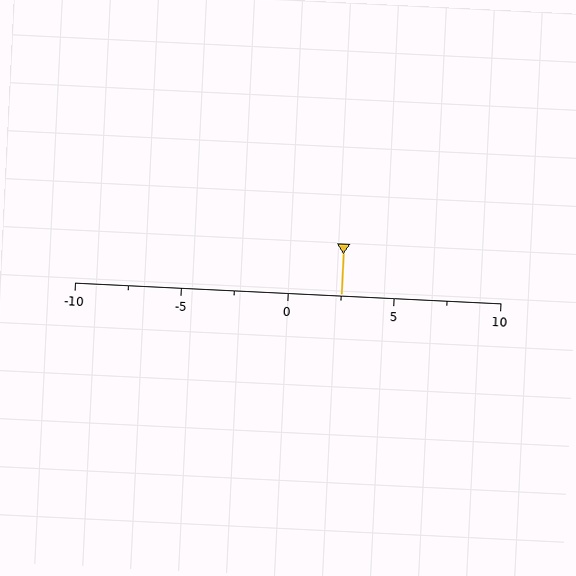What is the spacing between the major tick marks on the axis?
The major ticks are spaced 5 apart.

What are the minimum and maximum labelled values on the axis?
The axis runs from -10 to 10.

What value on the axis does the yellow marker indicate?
The marker indicates approximately 2.5.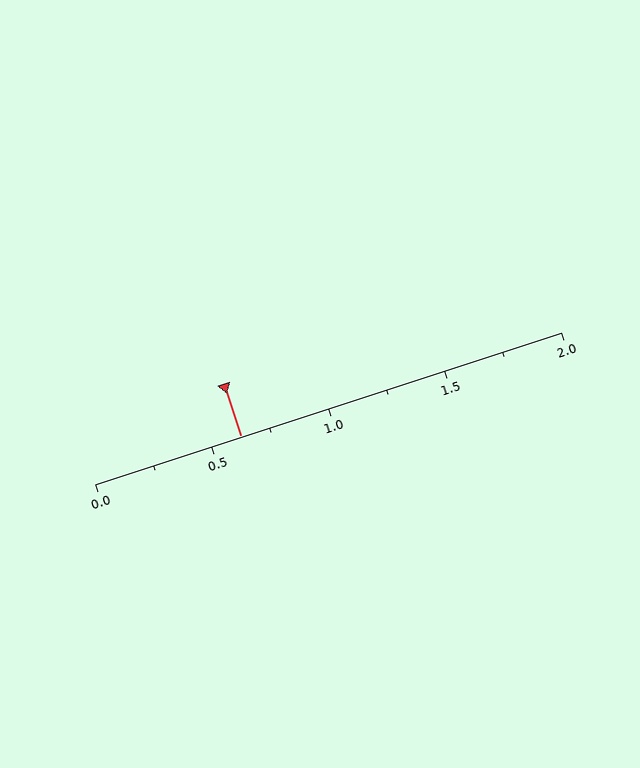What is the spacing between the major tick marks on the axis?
The major ticks are spaced 0.5 apart.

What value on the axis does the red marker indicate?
The marker indicates approximately 0.62.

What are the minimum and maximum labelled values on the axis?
The axis runs from 0.0 to 2.0.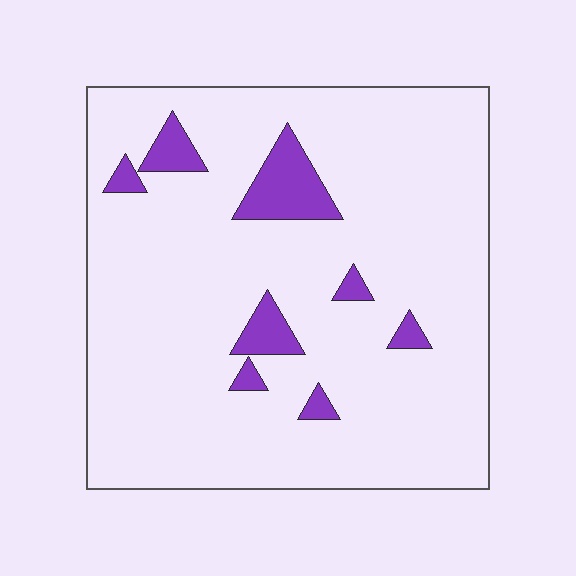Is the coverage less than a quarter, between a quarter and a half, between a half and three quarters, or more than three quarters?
Less than a quarter.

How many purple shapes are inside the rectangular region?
8.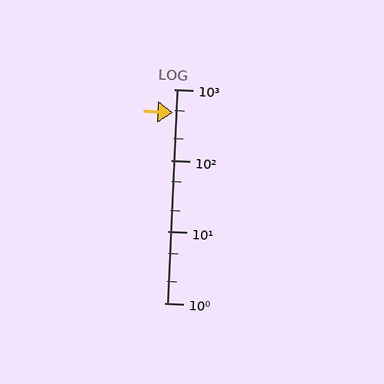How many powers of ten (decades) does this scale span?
The scale spans 3 decades, from 1 to 1000.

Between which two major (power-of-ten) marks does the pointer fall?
The pointer is between 100 and 1000.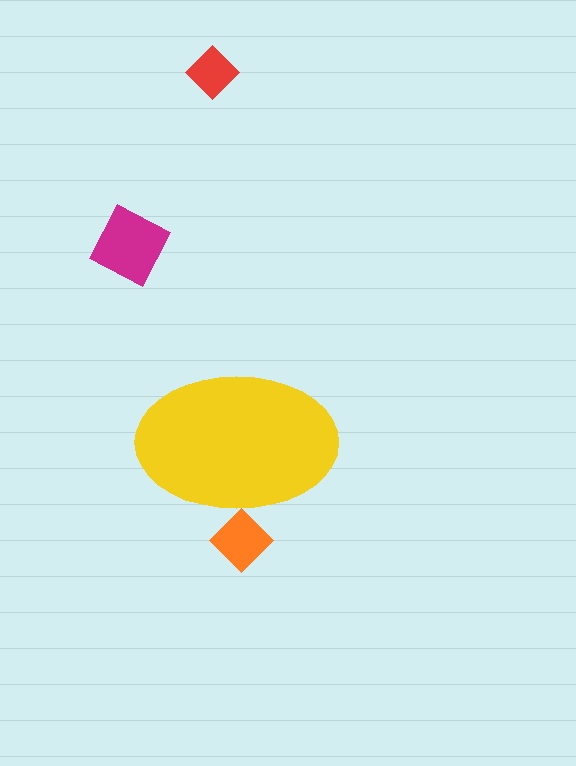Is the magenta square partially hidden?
No, the magenta square is fully visible.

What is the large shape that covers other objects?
A yellow ellipse.